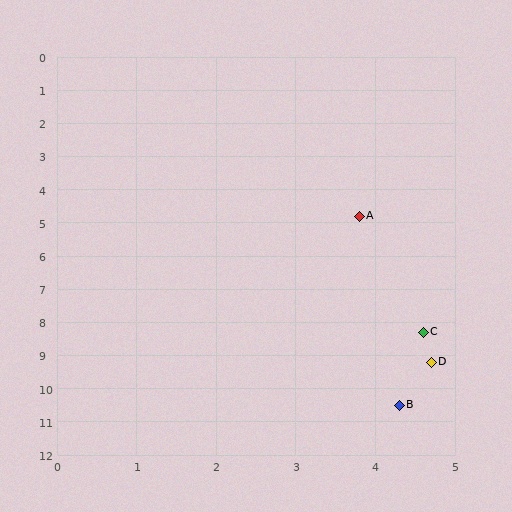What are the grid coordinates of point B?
Point B is at approximately (4.3, 10.5).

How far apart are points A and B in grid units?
Points A and B are about 5.7 grid units apart.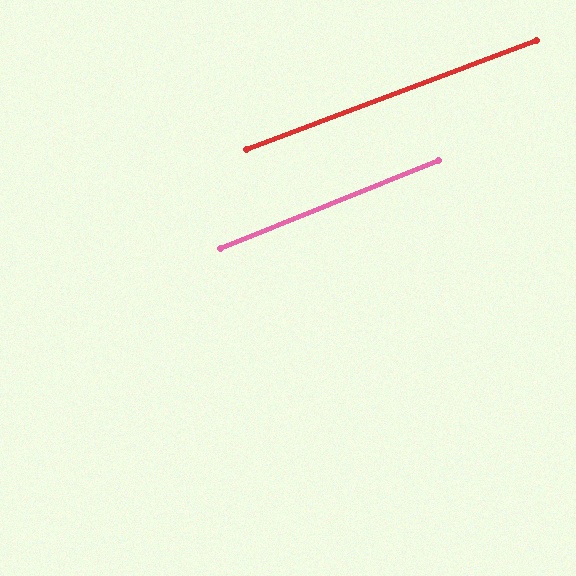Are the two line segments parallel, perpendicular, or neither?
Parallel — their directions differ by only 1.3°.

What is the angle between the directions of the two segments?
Approximately 1 degree.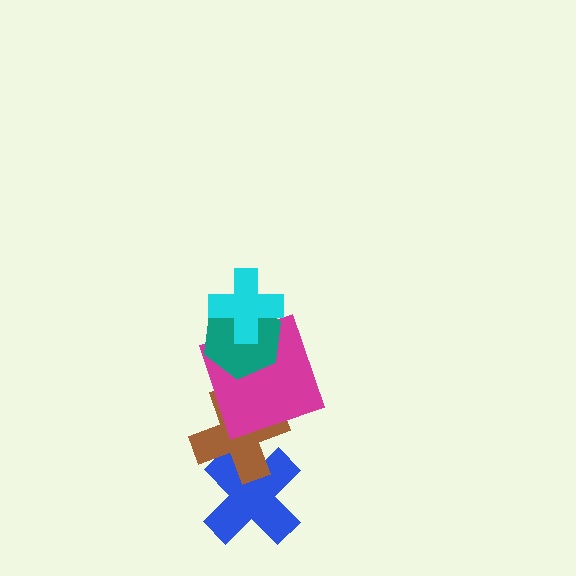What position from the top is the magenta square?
The magenta square is 3rd from the top.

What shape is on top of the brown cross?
The magenta square is on top of the brown cross.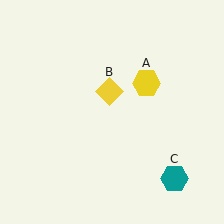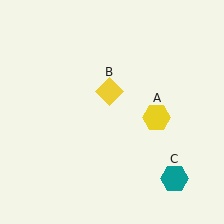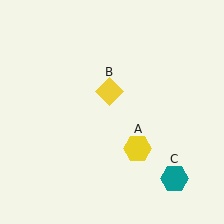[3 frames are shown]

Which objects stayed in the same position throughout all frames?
Yellow diamond (object B) and teal hexagon (object C) remained stationary.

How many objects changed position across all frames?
1 object changed position: yellow hexagon (object A).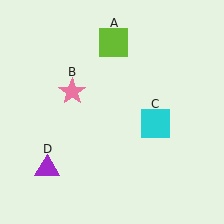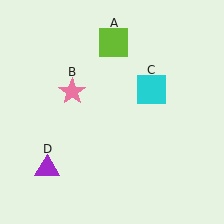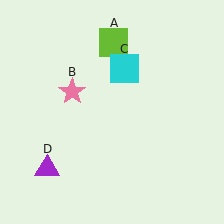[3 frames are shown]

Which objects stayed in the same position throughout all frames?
Lime square (object A) and pink star (object B) and purple triangle (object D) remained stationary.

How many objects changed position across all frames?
1 object changed position: cyan square (object C).